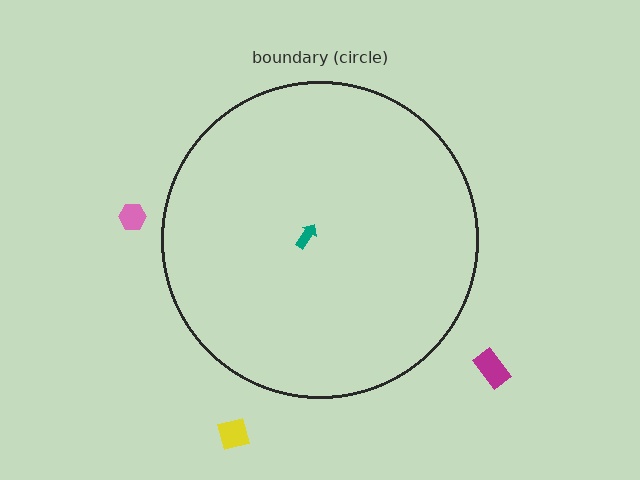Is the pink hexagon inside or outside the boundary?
Outside.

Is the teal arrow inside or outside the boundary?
Inside.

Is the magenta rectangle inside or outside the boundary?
Outside.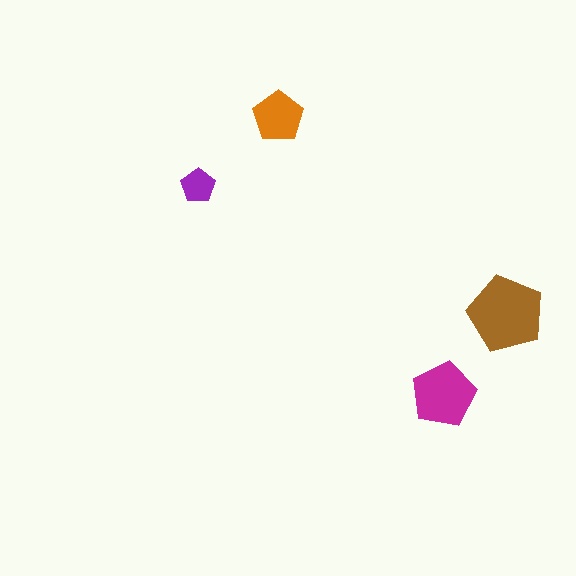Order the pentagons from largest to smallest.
the brown one, the magenta one, the orange one, the purple one.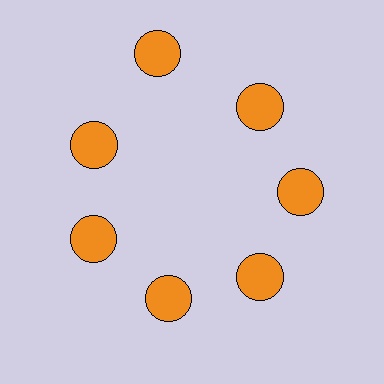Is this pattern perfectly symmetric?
No. The 7 orange circles are arranged in a ring, but one element near the 12 o'clock position is pushed outward from the center, breaking the 7-fold rotational symmetry.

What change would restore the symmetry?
The symmetry would be restored by moving it inward, back onto the ring so that all 7 circles sit at equal angles and equal distance from the center.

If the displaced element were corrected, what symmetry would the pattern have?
It would have 7-fold rotational symmetry — the pattern would map onto itself every 51 degrees.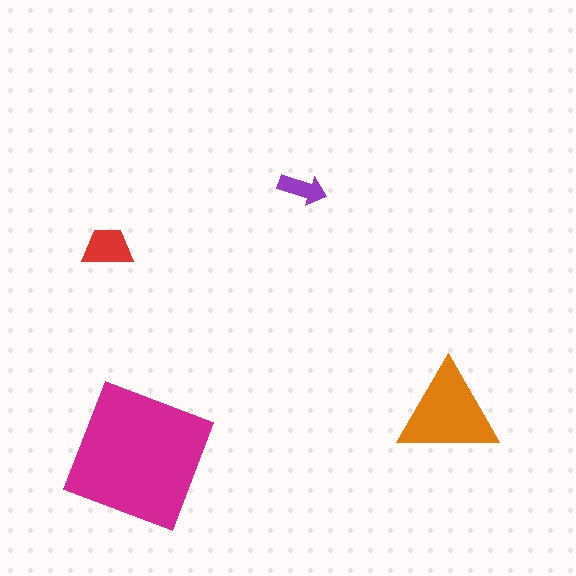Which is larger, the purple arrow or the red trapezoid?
The red trapezoid.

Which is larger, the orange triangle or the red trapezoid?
The orange triangle.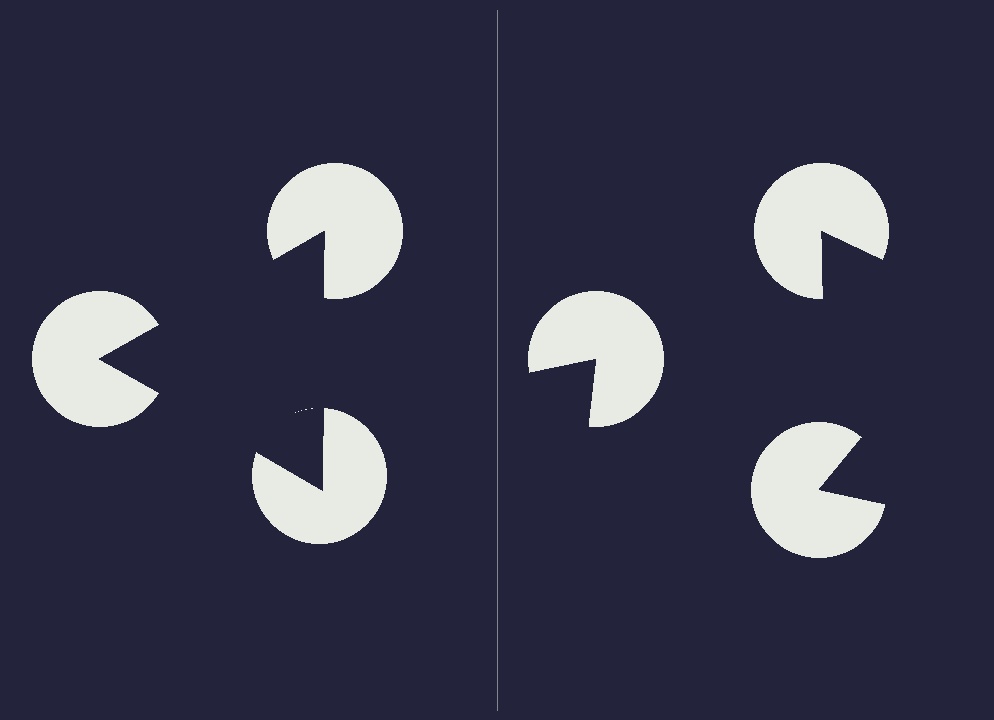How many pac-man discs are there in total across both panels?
6 — 3 on each side.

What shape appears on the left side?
An illusory triangle.